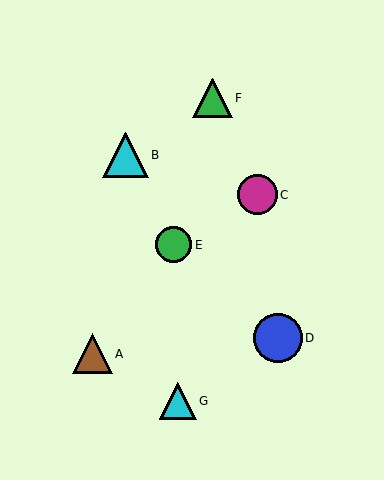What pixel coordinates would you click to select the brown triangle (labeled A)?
Click at (92, 354) to select the brown triangle A.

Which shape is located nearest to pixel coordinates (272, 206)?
The magenta circle (labeled C) at (257, 195) is nearest to that location.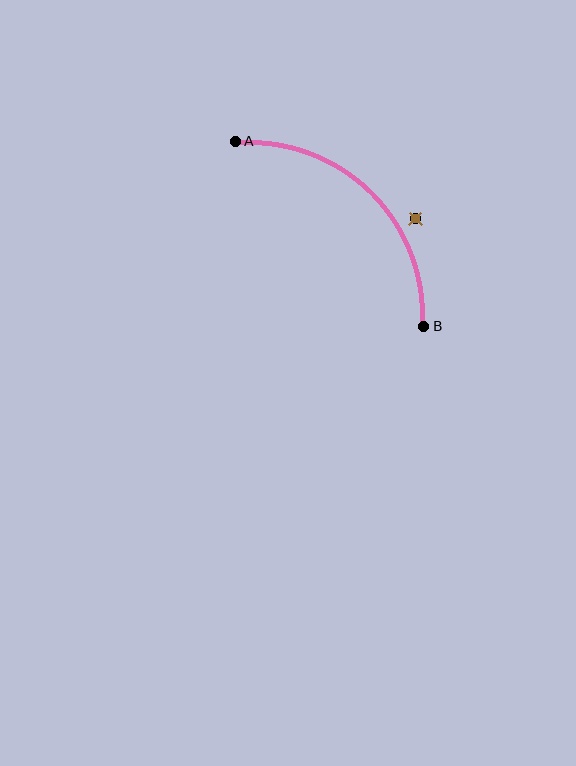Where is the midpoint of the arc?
The arc midpoint is the point on the curve farthest from the straight line joining A and B. It sits above and to the right of that line.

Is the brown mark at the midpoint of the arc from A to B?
No — the brown mark does not lie on the arc at all. It sits slightly outside the curve.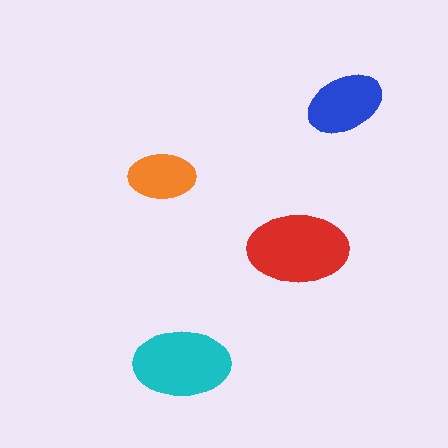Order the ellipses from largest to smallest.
the red one, the cyan one, the blue one, the orange one.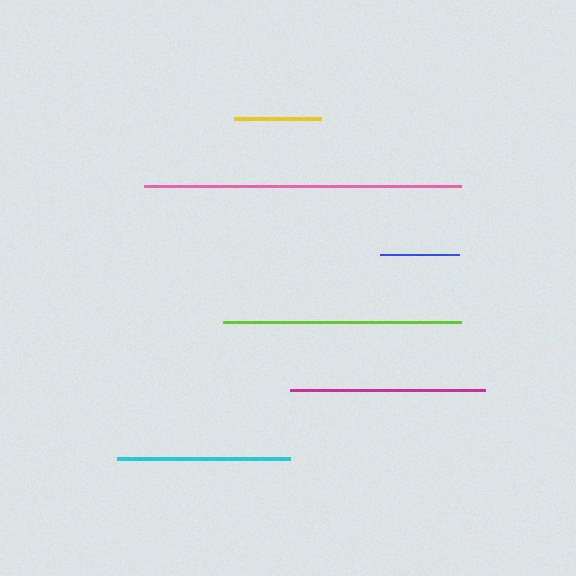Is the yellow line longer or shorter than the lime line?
The lime line is longer than the yellow line.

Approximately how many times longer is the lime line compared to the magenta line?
The lime line is approximately 1.2 times the length of the magenta line.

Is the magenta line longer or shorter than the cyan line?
The magenta line is longer than the cyan line.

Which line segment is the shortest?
The blue line is the shortest at approximately 79 pixels.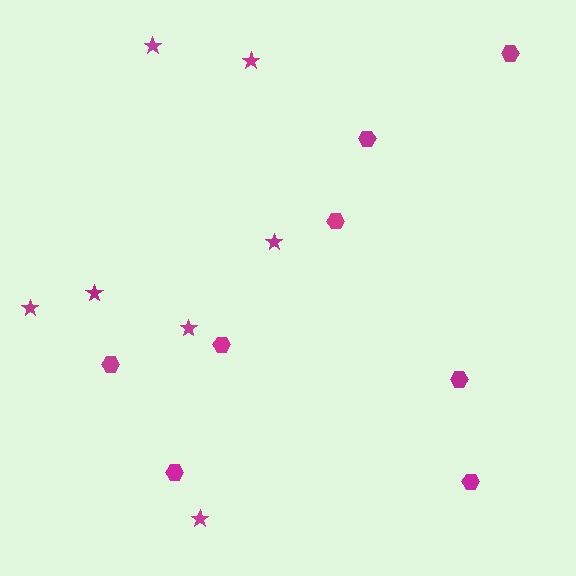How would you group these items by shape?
There are 2 groups: one group of stars (7) and one group of hexagons (8).